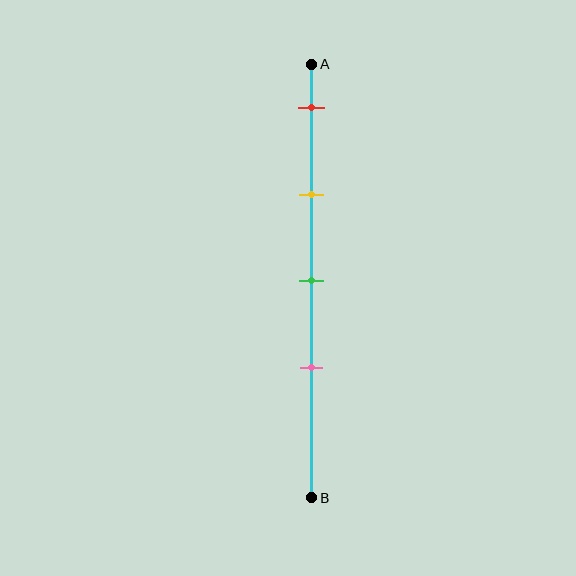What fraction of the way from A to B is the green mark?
The green mark is approximately 50% (0.5) of the way from A to B.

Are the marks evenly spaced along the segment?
Yes, the marks are approximately evenly spaced.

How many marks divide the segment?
There are 4 marks dividing the segment.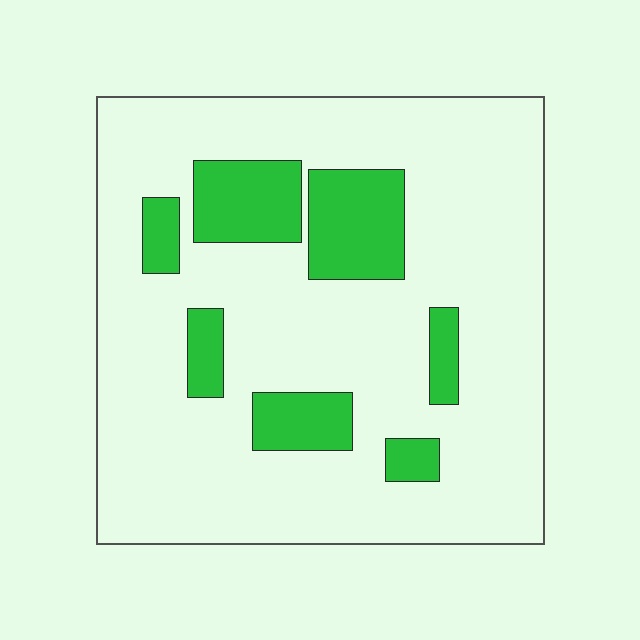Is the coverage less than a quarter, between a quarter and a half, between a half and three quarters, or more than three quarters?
Less than a quarter.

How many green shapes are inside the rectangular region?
7.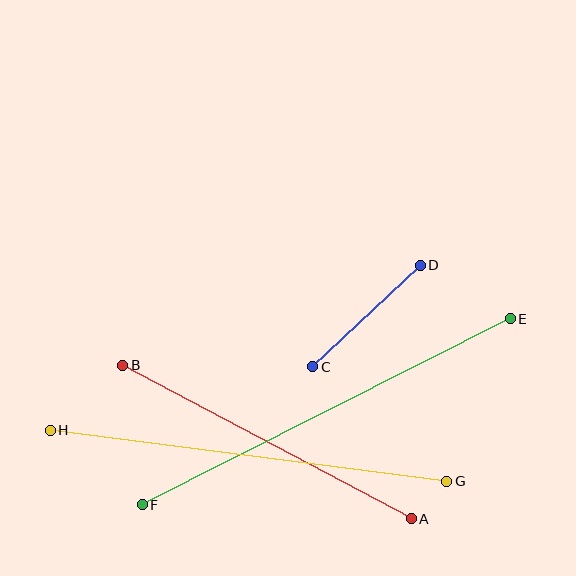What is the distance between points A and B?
The distance is approximately 327 pixels.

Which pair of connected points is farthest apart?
Points E and F are farthest apart.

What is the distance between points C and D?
The distance is approximately 147 pixels.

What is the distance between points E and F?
The distance is approximately 412 pixels.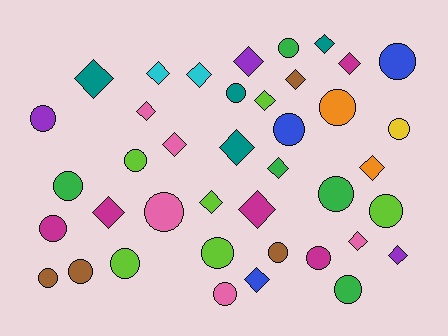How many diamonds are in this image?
There are 19 diamonds.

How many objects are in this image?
There are 40 objects.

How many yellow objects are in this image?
There is 1 yellow object.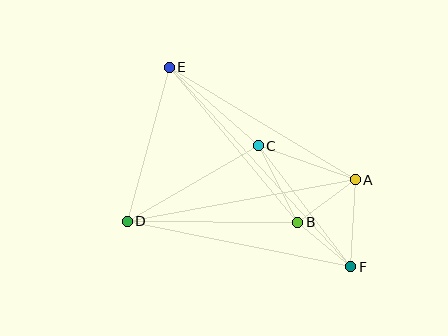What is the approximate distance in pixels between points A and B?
The distance between A and B is approximately 71 pixels.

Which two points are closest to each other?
Points B and F are closest to each other.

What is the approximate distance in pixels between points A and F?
The distance between A and F is approximately 87 pixels.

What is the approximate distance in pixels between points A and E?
The distance between A and E is approximately 217 pixels.